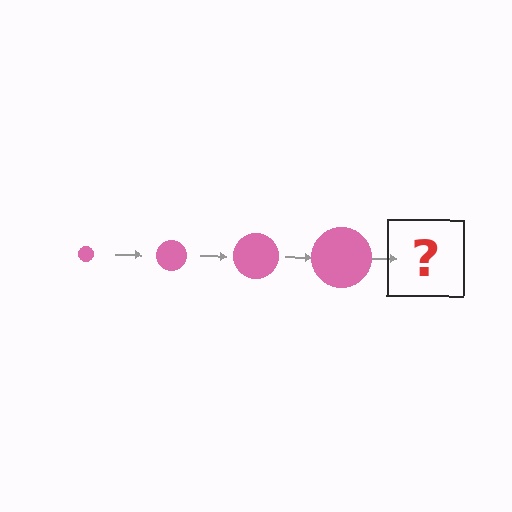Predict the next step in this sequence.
The next step is a pink circle, larger than the previous one.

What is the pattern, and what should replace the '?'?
The pattern is that the circle gets progressively larger each step. The '?' should be a pink circle, larger than the previous one.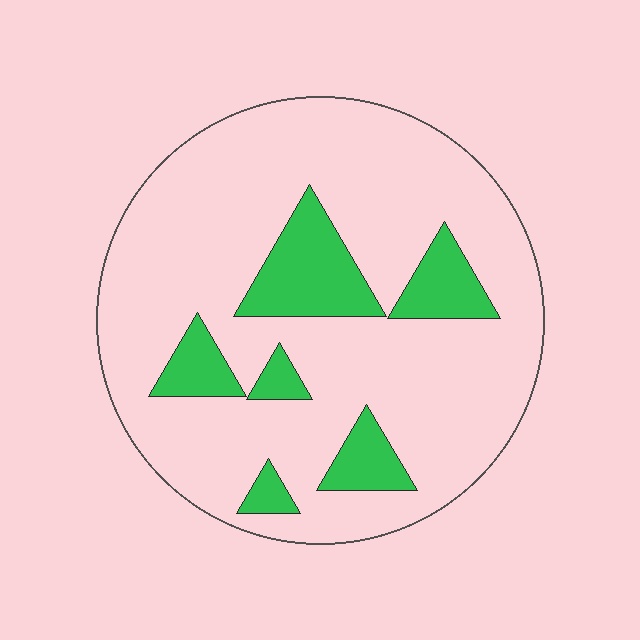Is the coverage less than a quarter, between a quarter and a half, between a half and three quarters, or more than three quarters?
Less than a quarter.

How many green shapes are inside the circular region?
6.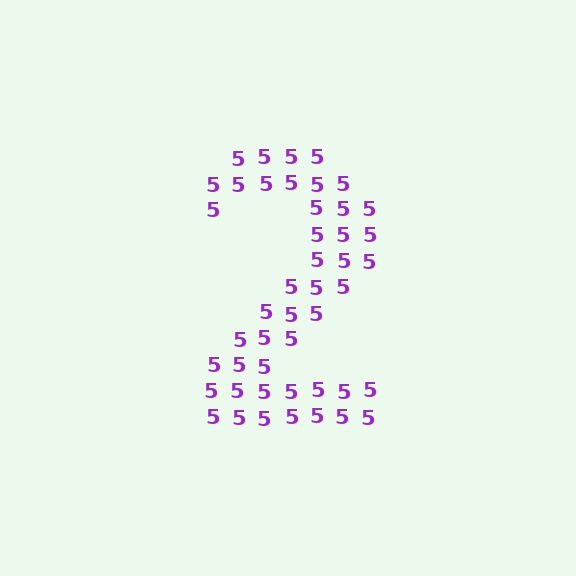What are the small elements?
The small elements are digit 5's.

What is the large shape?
The large shape is the digit 2.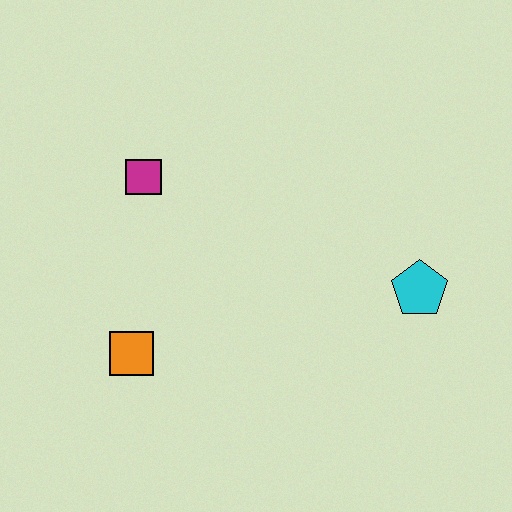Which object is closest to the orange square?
The magenta square is closest to the orange square.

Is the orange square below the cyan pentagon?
Yes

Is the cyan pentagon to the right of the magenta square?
Yes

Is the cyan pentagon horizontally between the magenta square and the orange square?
No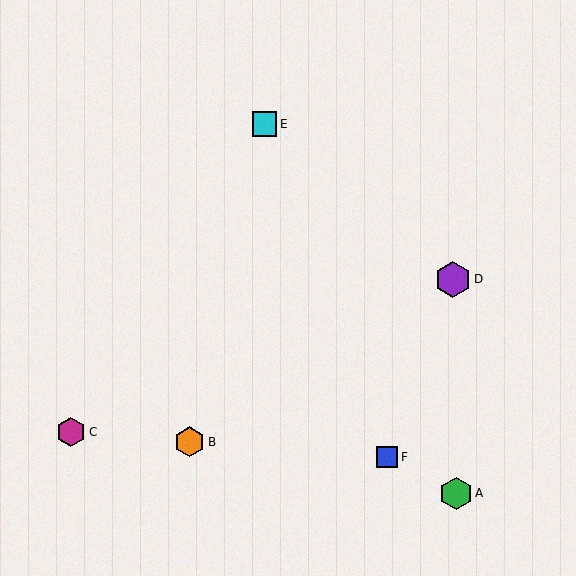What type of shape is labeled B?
Shape B is an orange hexagon.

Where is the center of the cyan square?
The center of the cyan square is at (264, 124).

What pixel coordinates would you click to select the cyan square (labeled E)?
Click at (264, 124) to select the cyan square E.